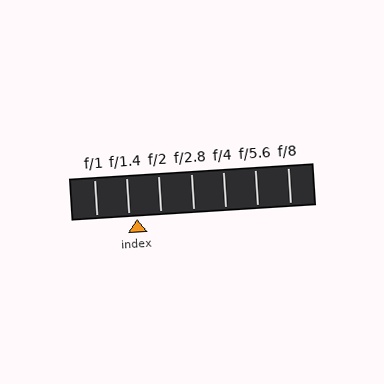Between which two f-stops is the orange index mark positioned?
The index mark is between f/1.4 and f/2.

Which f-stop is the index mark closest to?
The index mark is closest to f/1.4.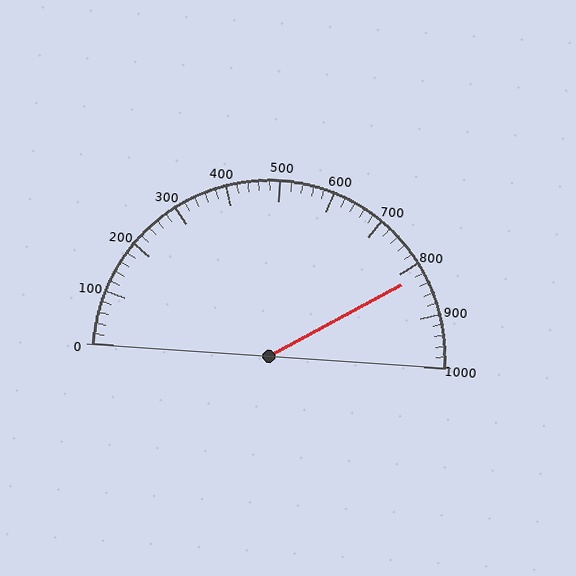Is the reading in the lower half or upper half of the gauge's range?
The reading is in the upper half of the range (0 to 1000).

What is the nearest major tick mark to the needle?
The nearest major tick mark is 800.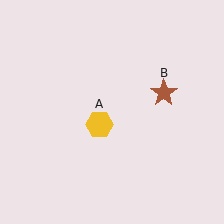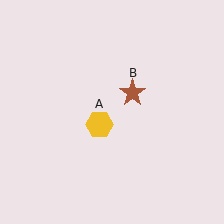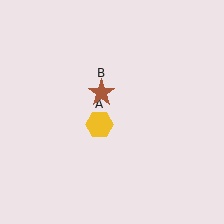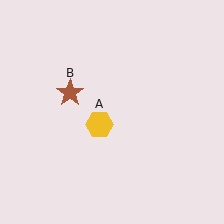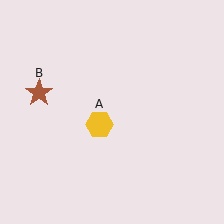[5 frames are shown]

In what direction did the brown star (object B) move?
The brown star (object B) moved left.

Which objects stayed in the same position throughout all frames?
Yellow hexagon (object A) remained stationary.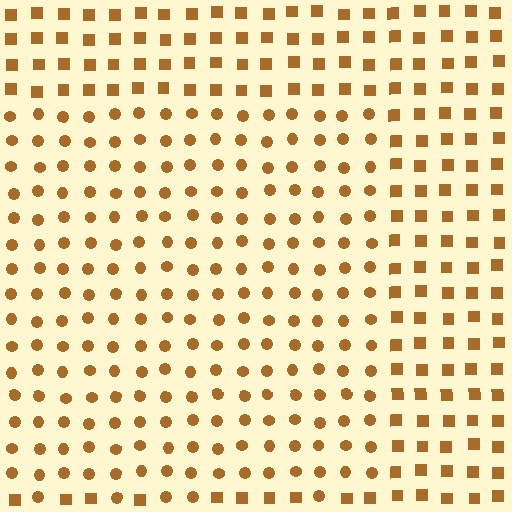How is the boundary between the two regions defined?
The boundary is defined by a change in element shape: circles inside vs. squares outside. All elements share the same color and spacing.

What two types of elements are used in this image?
The image uses circles inside the rectangle region and squares outside it.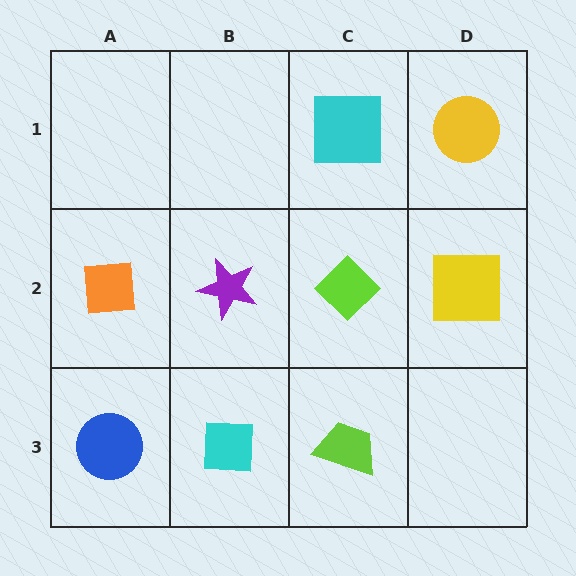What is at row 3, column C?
A lime trapezoid.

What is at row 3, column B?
A cyan square.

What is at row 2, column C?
A lime diamond.